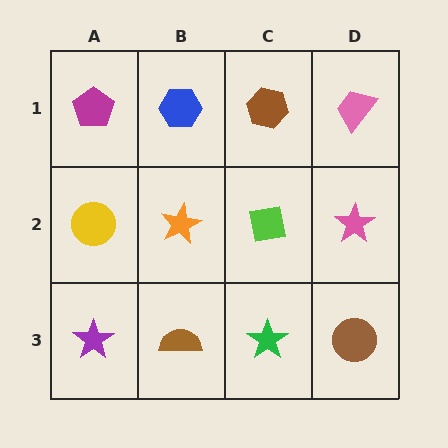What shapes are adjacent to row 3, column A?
A yellow circle (row 2, column A), a brown semicircle (row 3, column B).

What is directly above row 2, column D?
A pink trapezoid.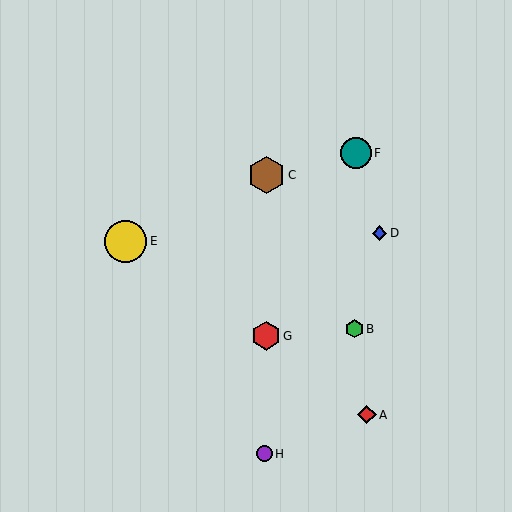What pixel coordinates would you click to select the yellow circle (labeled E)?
Click at (125, 241) to select the yellow circle E.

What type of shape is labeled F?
Shape F is a teal circle.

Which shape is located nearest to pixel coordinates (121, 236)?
The yellow circle (labeled E) at (125, 241) is nearest to that location.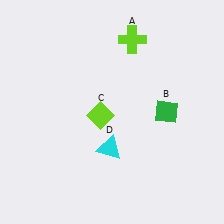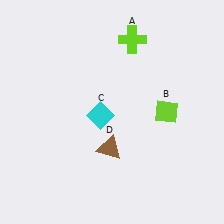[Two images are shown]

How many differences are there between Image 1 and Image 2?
There are 3 differences between the two images.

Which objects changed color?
B changed from green to lime. C changed from lime to cyan. D changed from cyan to brown.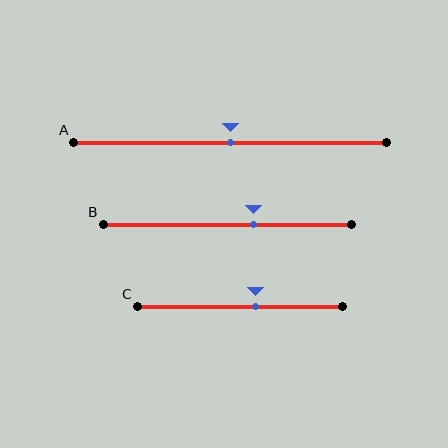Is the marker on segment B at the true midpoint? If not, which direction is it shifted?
No, the marker on segment B is shifted to the right by about 10% of the segment length.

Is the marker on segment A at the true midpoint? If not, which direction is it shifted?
Yes, the marker on segment A is at the true midpoint.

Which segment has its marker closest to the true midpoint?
Segment A has its marker closest to the true midpoint.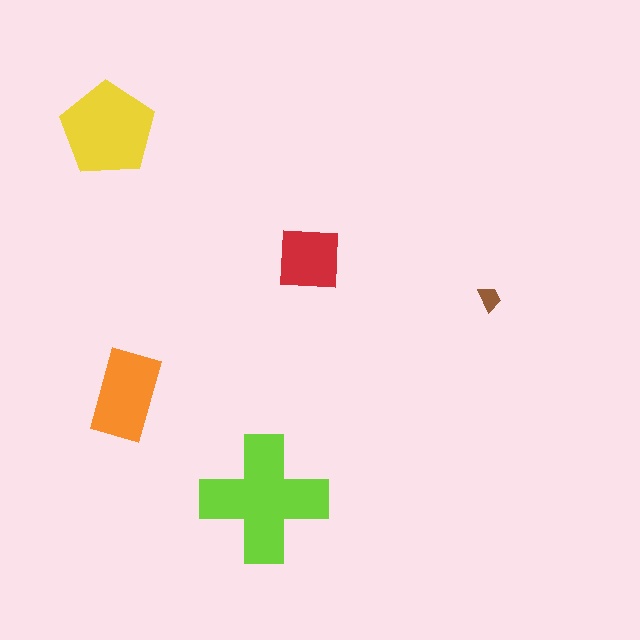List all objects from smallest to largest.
The brown trapezoid, the red square, the orange rectangle, the yellow pentagon, the lime cross.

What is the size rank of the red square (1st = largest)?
4th.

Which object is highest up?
The yellow pentagon is topmost.